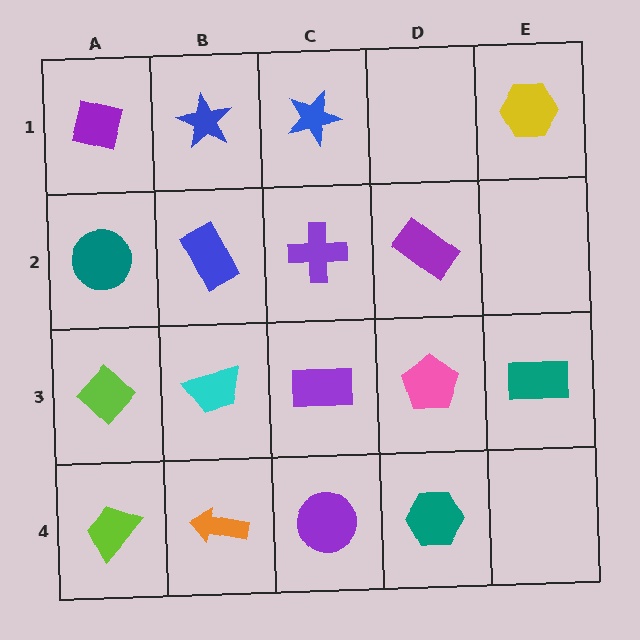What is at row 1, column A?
A purple square.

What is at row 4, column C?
A purple circle.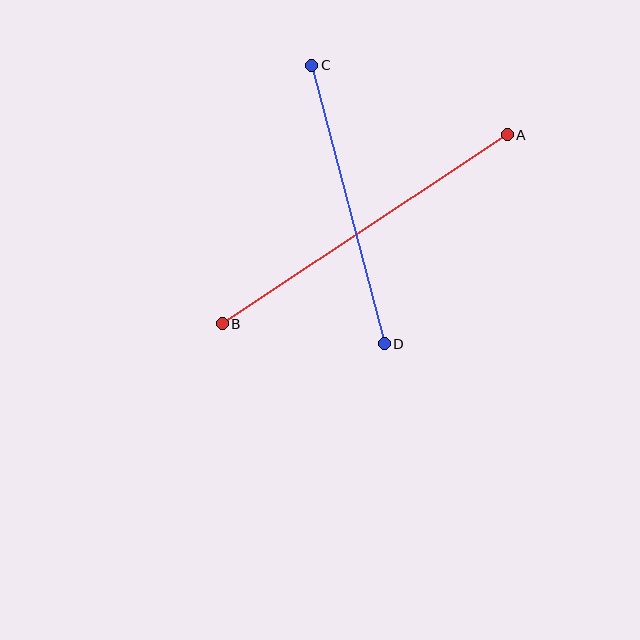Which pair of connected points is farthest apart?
Points A and B are farthest apart.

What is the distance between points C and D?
The distance is approximately 288 pixels.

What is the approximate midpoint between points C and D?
The midpoint is at approximately (348, 204) pixels.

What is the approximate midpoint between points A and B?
The midpoint is at approximately (365, 229) pixels.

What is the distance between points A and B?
The distance is approximately 342 pixels.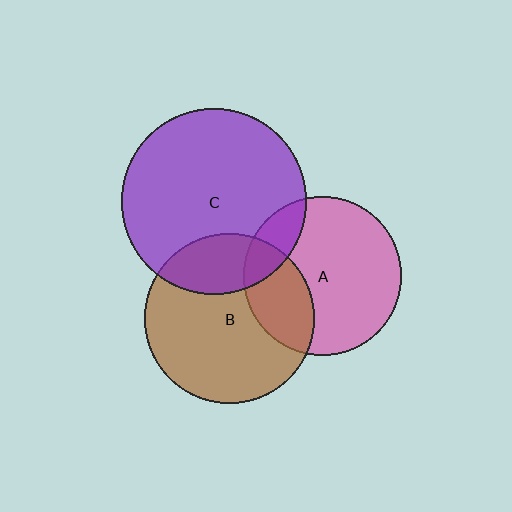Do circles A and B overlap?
Yes.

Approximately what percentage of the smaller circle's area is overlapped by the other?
Approximately 30%.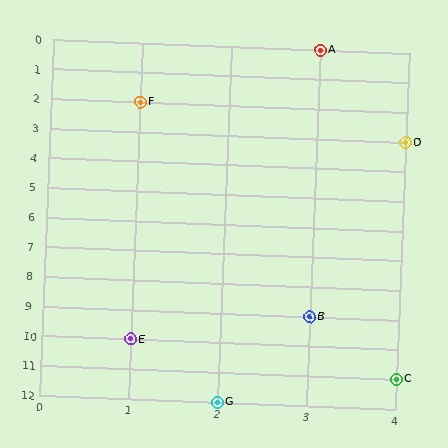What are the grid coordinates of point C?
Point C is at grid coordinates (4, 11).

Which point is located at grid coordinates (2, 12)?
Point G is at (2, 12).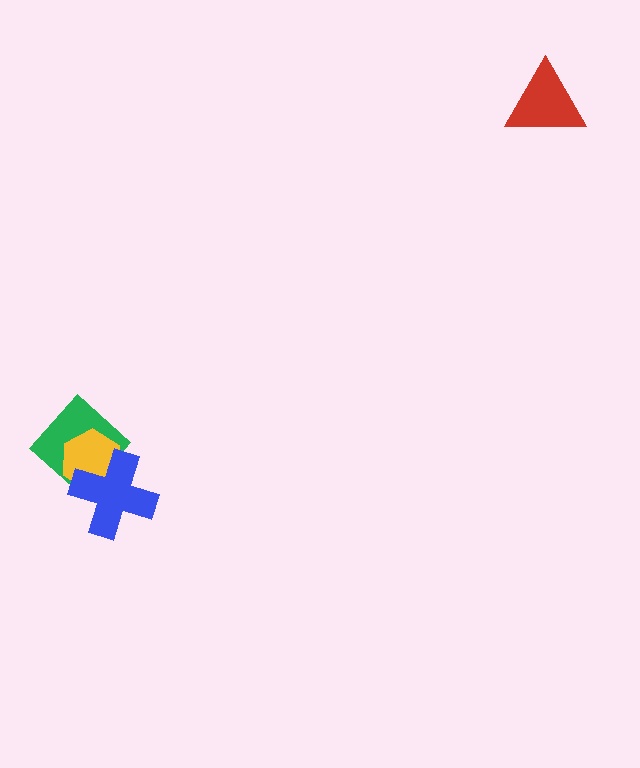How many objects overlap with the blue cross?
2 objects overlap with the blue cross.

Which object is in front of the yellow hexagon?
The blue cross is in front of the yellow hexagon.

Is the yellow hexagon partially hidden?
Yes, it is partially covered by another shape.